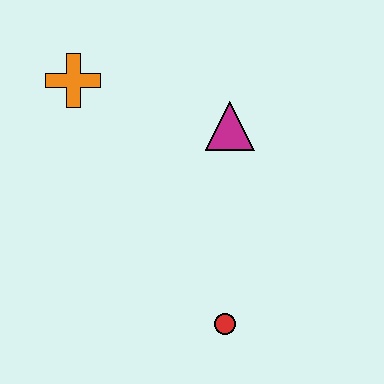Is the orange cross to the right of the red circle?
No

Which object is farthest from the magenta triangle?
The red circle is farthest from the magenta triangle.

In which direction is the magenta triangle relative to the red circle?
The magenta triangle is above the red circle.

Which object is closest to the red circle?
The magenta triangle is closest to the red circle.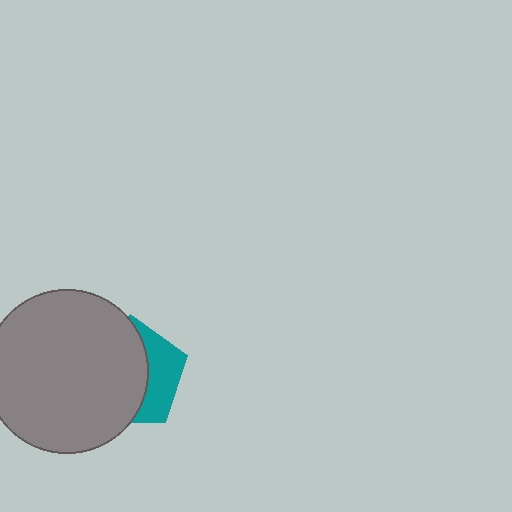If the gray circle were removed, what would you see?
You would see the complete teal pentagon.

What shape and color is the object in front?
The object in front is a gray circle.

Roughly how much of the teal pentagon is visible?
A small part of it is visible (roughly 35%).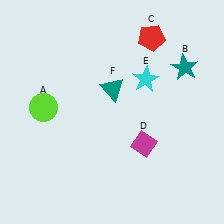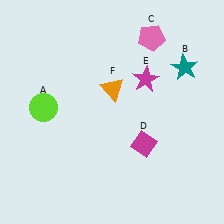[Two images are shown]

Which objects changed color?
C changed from red to pink. E changed from cyan to magenta. F changed from teal to orange.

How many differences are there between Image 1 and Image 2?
There are 3 differences between the two images.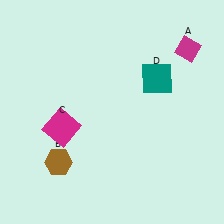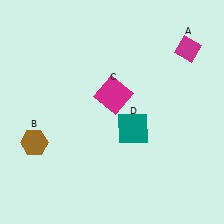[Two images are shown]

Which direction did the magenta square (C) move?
The magenta square (C) moved right.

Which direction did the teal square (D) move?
The teal square (D) moved down.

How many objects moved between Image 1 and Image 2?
3 objects moved between the two images.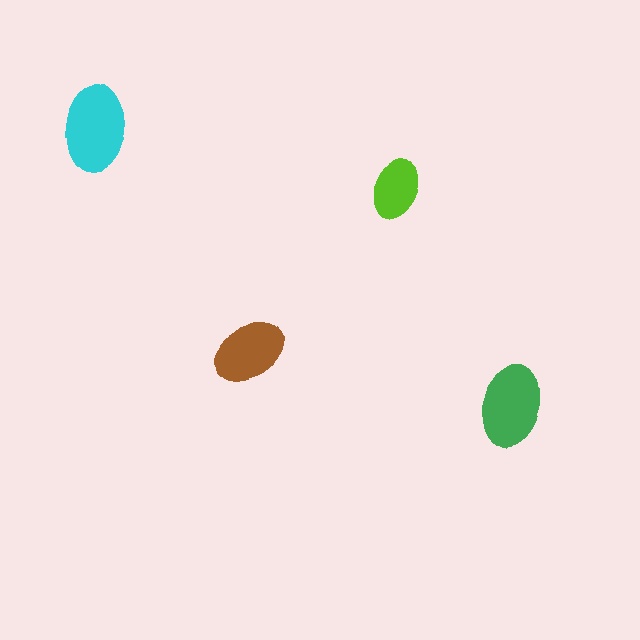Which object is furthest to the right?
The green ellipse is rightmost.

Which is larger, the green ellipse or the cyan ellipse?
The cyan one.